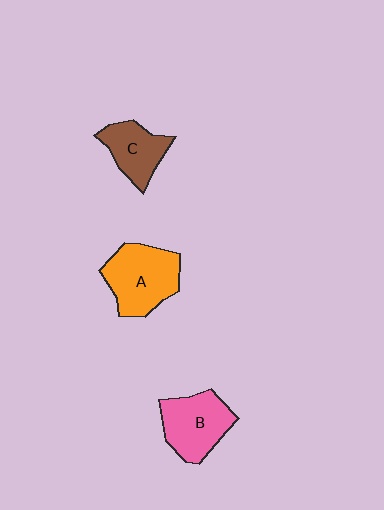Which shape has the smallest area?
Shape C (brown).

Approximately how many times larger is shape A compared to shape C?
Approximately 1.5 times.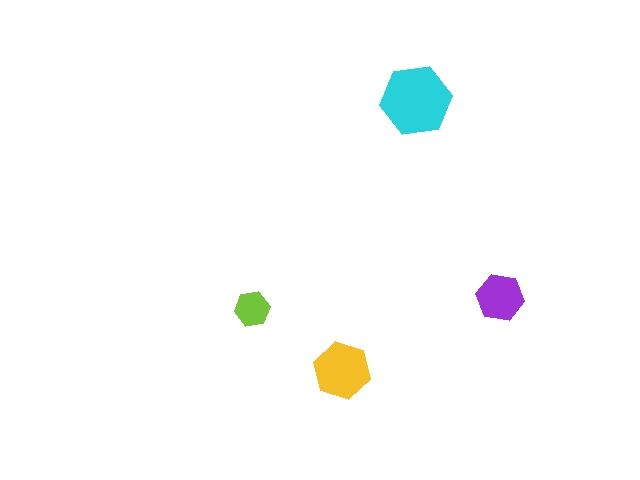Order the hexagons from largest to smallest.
the cyan one, the yellow one, the purple one, the lime one.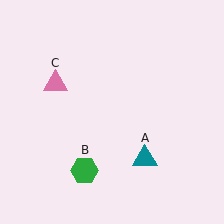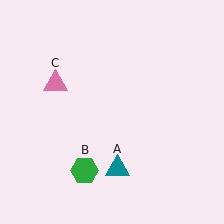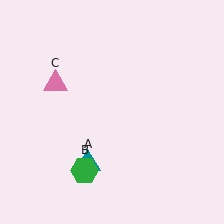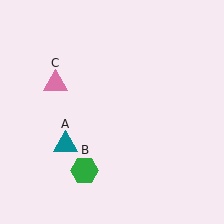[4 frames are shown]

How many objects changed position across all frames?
1 object changed position: teal triangle (object A).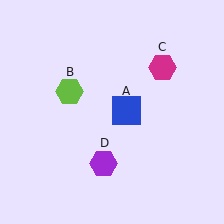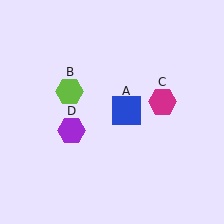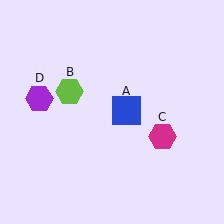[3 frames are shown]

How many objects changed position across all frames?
2 objects changed position: magenta hexagon (object C), purple hexagon (object D).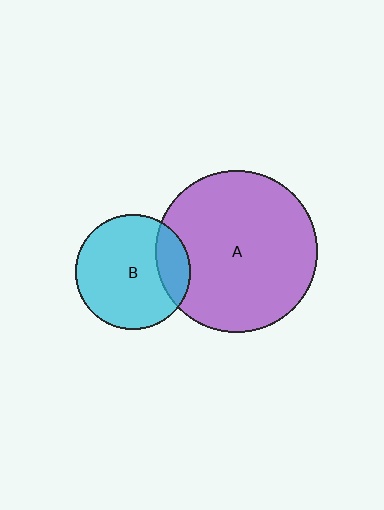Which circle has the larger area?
Circle A (purple).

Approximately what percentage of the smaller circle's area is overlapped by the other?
Approximately 20%.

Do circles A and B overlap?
Yes.